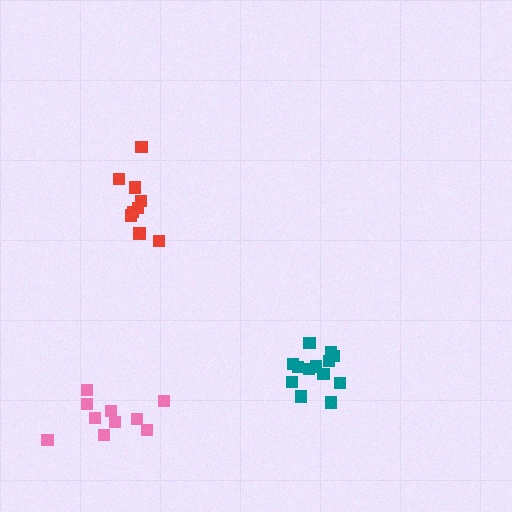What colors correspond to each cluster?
The clusters are colored: red, teal, pink.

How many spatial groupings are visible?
There are 3 spatial groupings.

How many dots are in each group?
Group 1: 9 dots, Group 2: 13 dots, Group 3: 10 dots (32 total).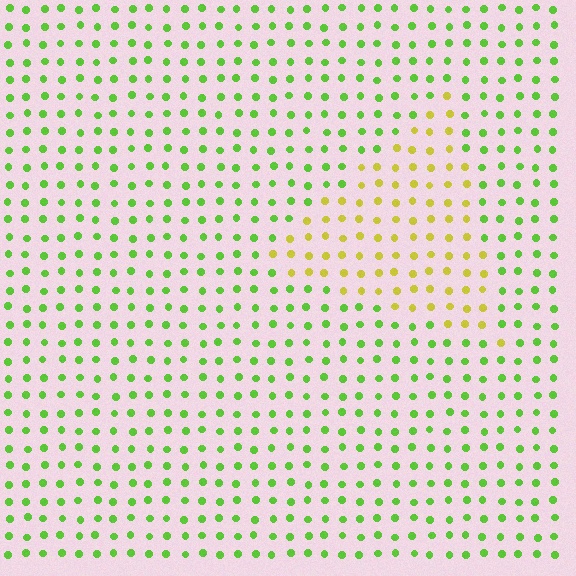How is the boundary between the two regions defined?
The boundary is defined purely by a slight shift in hue (about 46 degrees). Spacing, size, and orientation are identical on both sides.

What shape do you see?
I see a triangle.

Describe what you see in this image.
The image is filled with small lime elements in a uniform arrangement. A triangle-shaped region is visible where the elements are tinted to a slightly different hue, forming a subtle color boundary.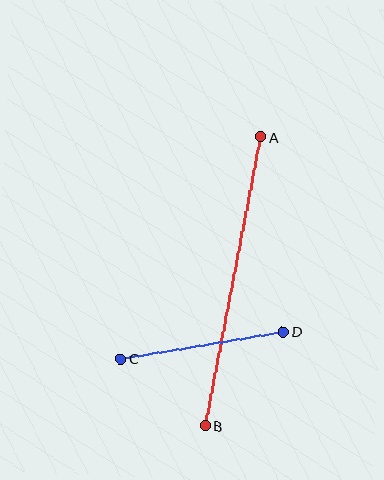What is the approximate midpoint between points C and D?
The midpoint is at approximately (202, 345) pixels.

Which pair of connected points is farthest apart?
Points A and B are farthest apart.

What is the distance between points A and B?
The distance is approximately 294 pixels.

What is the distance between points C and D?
The distance is approximately 165 pixels.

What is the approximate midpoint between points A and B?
The midpoint is at approximately (233, 281) pixels.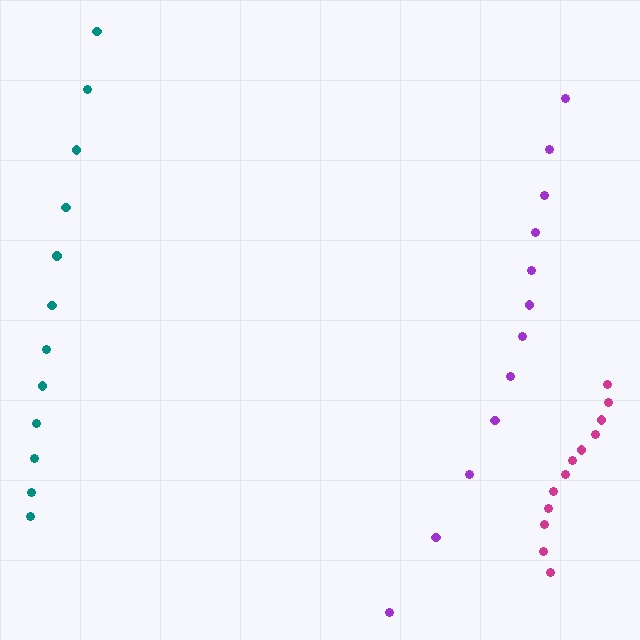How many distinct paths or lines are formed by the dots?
There are 3 distinct paths.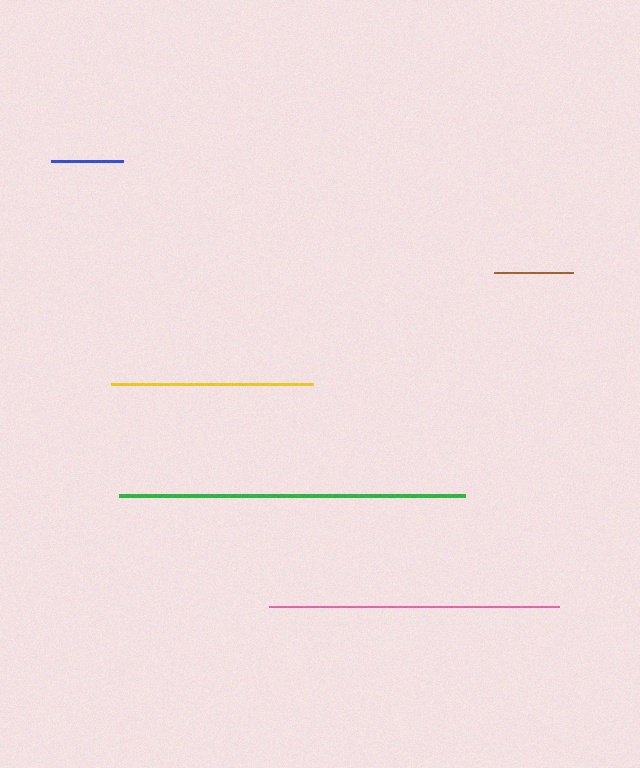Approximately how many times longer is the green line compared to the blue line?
The green line is approximately 4.9 times the length of the blue line.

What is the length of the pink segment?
The pink segment is approximately 290 pixels long.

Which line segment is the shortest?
The blue line is the shortest at approximately 71 pixels.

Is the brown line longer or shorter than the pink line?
The pink line is longer than the brown line.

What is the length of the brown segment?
The brown segment is approximately 79 pixels long.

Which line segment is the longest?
The green line is the longest at approximately 345 pixels.